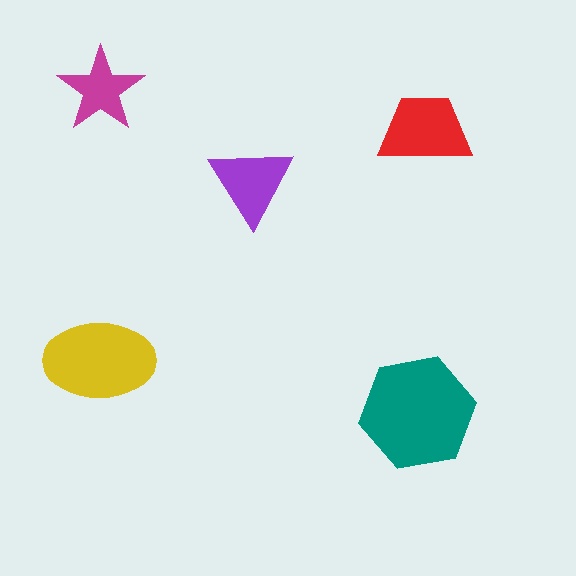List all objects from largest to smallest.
The teal hexagon, the yellow ellipse, the red trapezoid, the purple triangle, the magenta star.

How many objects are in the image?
There are 5 objects in the image.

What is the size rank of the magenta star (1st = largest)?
5th.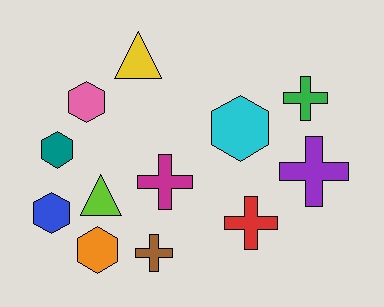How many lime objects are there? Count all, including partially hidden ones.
There is 1 lime object.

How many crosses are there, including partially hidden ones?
There are 5 crosses.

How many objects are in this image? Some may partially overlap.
There are 12 objects.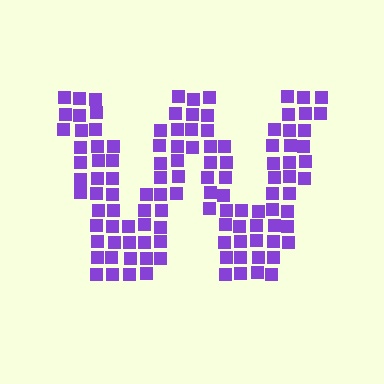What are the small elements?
The small elements are squares.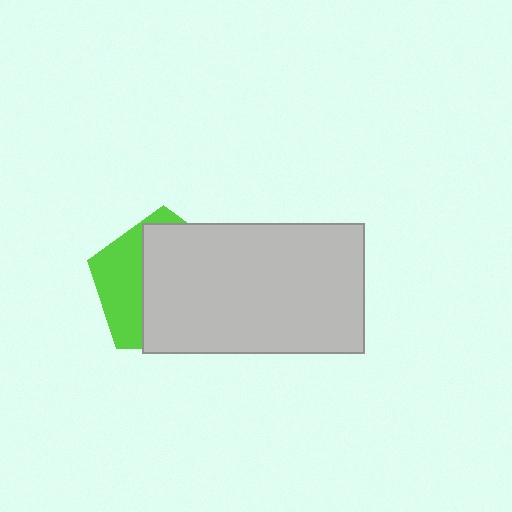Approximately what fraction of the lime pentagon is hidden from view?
Roughly 66% of the lime pentagon is hidden behind the light gray rectangle.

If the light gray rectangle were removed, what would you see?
You would see the complete lime pentagon.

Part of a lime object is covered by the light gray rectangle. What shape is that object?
It is a pentagon.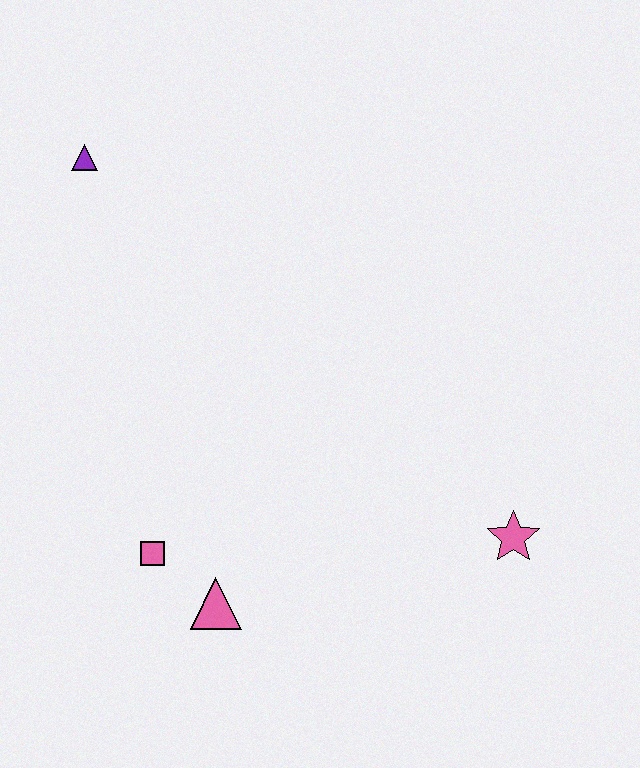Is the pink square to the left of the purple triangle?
No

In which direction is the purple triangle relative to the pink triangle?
The purple triangle is above the pink triangle.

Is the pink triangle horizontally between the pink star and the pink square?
Yes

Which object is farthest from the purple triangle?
The pink star is farthest from the purple triangle.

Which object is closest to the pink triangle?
The pink square is closest to the pink triangle.